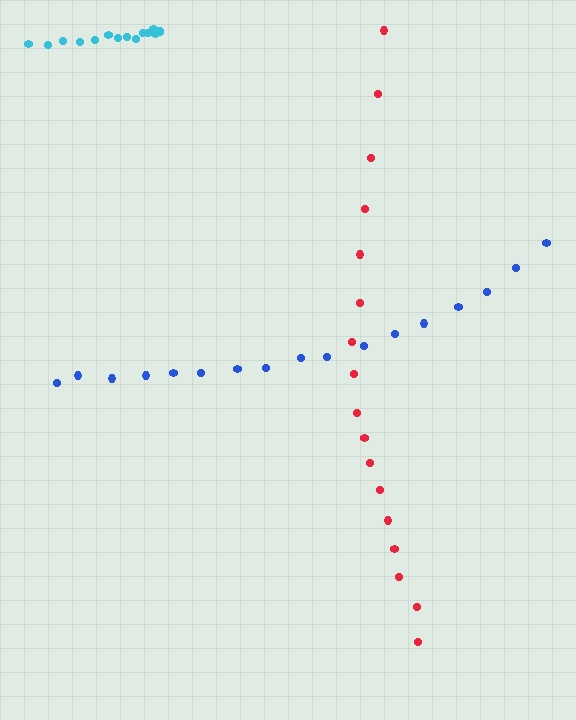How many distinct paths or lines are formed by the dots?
There are 3 distinct paths.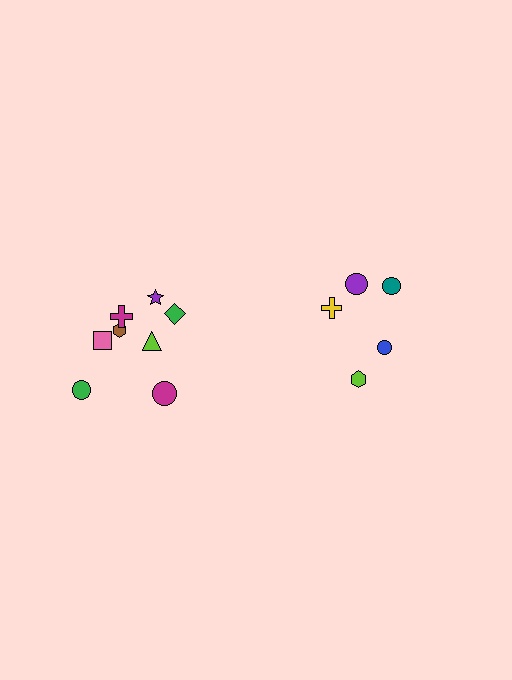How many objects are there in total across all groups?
There are 13 objects.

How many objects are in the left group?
There are 8 objects.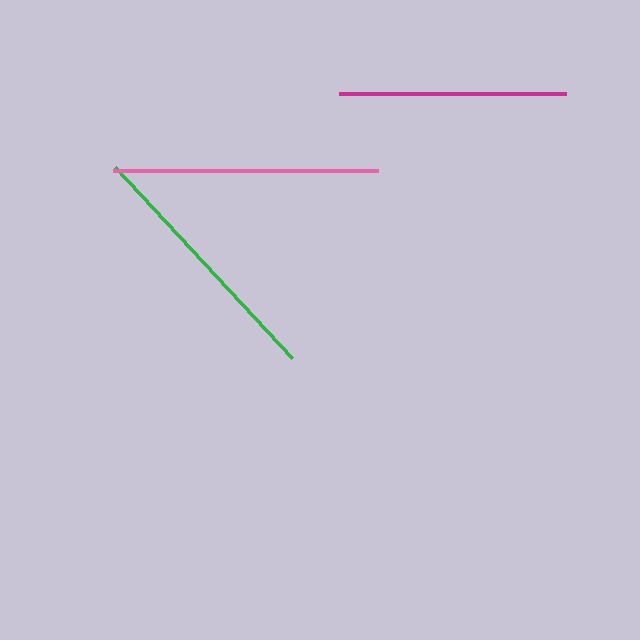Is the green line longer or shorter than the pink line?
The pink line is longer than the green line.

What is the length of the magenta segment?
The magenta segment is approximately 228 pixels long.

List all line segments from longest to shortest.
From longest to shortest: pink, green, magenta.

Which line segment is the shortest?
The magenta line is the shortest at approximately 228 pixels.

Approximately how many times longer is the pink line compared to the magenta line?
The pink line is approximately 1.2 times the length of the magenta line.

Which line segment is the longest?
The pink line is the longest at approximately 265 pixels.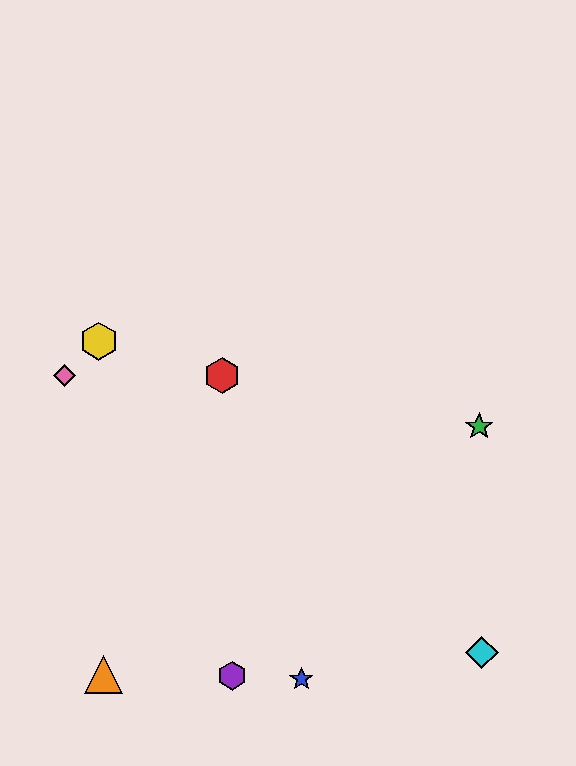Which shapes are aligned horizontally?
The red hexagon, the pink diamond are aligned horizontally.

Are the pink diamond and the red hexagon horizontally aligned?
Yes, both are at y≈375.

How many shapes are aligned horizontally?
2 shapes (the red hexagon, the pink diamond) are aligned horizontally.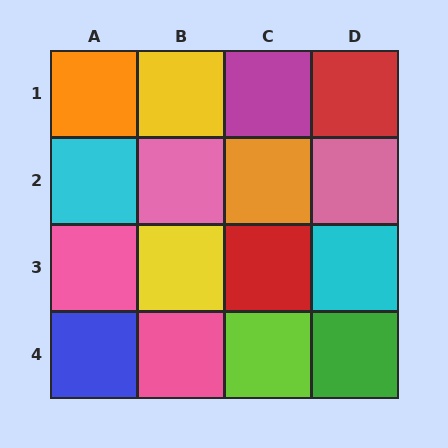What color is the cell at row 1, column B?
Yellow.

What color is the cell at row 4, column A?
Blue.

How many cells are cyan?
2 cells are cyan.